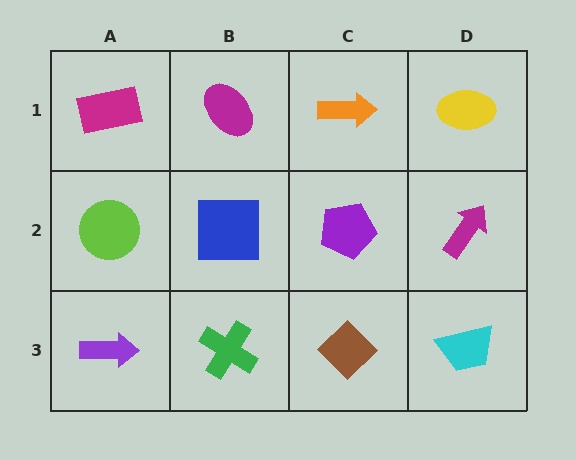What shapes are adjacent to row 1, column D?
A magenta arrow (row 2, column D), an orange arrow (row 1, column C).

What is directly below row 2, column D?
A cyan trapezoid.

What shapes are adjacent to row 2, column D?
A yellow ellipse (row 1, column D), a cyan trapezoid (row 3, column D), a purple pentagon (row 2, column C).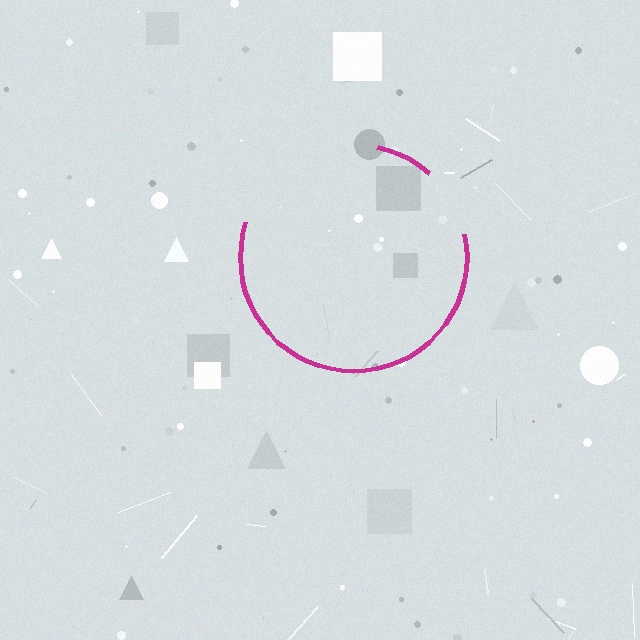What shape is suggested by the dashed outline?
The dashed outline suggests a circle.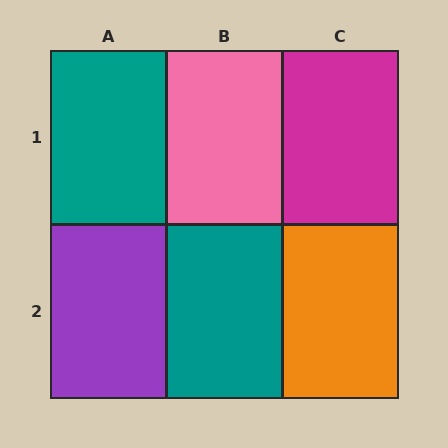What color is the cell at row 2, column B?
Teal.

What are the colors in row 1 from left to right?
Teal, pink, magenta.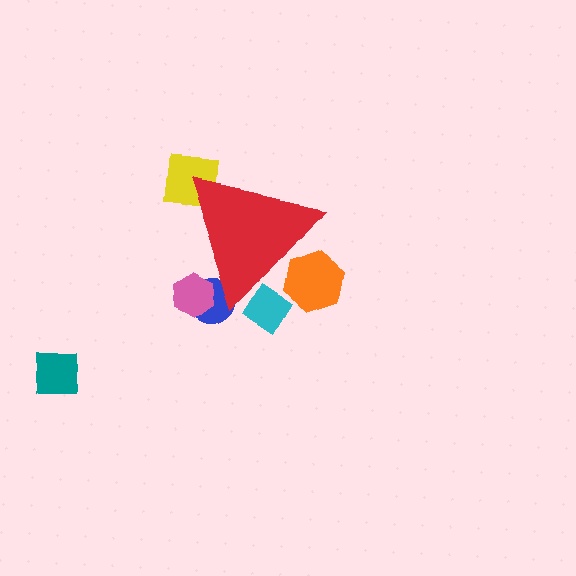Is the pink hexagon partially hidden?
Yes, the pink hexagon is partially hidden behind the red triangle.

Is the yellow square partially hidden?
Yes, the yellow square is partially hidden behind the red triangle.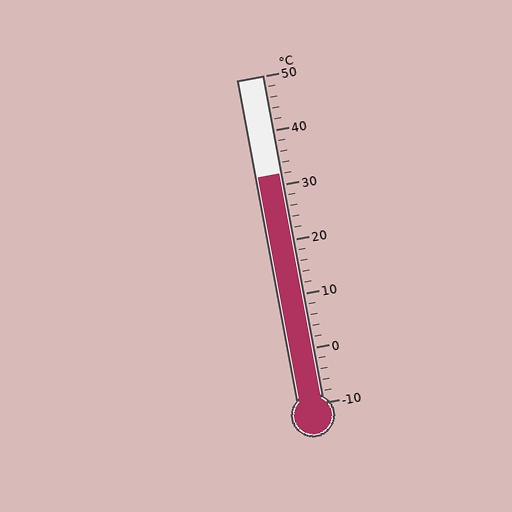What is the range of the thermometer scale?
The thermometer scale ranges from -10°C to 50°C.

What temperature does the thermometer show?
The thermometer shows approximately 32°C.